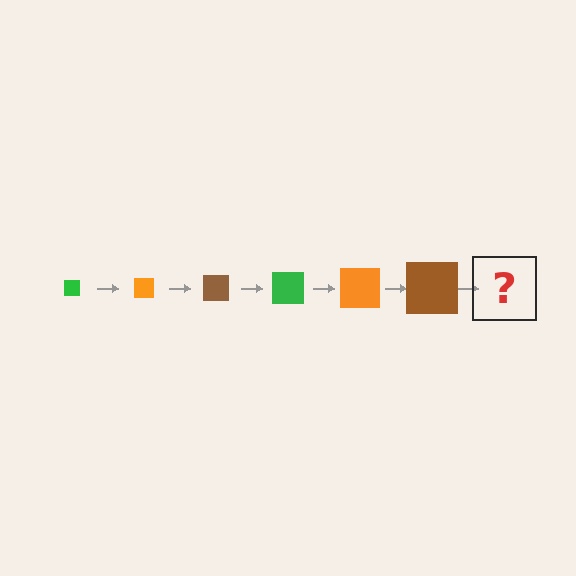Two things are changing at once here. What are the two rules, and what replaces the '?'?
The two rules are that the square grows larger each step and the color cycles through green, orange, and brown. The '?' should be a green square, larger than the previous one.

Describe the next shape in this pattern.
It should be a green square, larger than the previous one.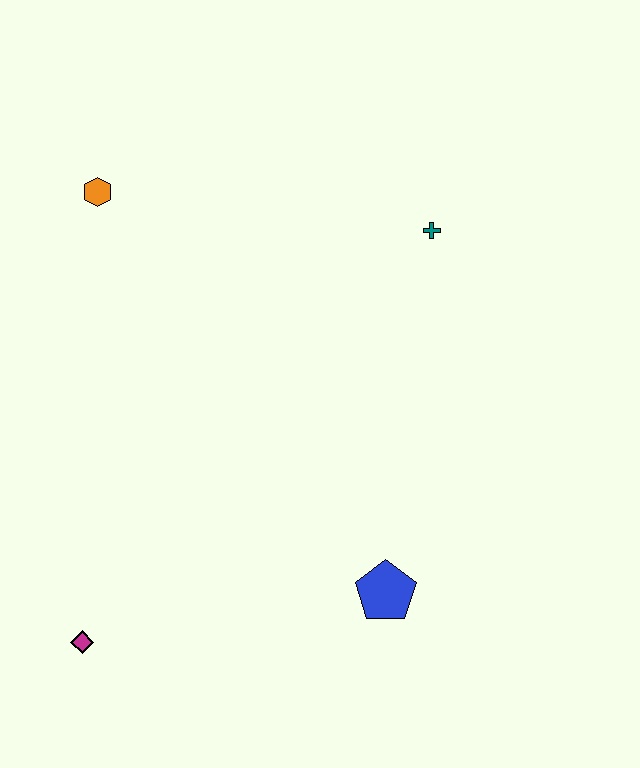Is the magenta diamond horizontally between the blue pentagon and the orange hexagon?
No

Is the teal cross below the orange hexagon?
Yes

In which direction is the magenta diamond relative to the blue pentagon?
The magenta diamond is to the left of the blue pentagon.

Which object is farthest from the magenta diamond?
The teal cross is farthest from the magenta diamond.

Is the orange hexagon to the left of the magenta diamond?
No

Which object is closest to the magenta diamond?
The blue pentagon is closest to the magenta diamond.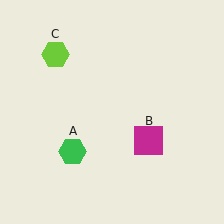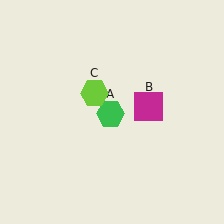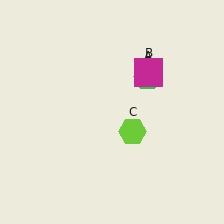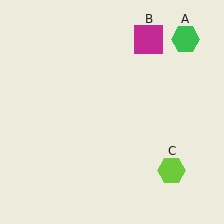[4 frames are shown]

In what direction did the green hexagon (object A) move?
The green hexagon (object A) moved up and to the right.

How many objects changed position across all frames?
3 objects changed position: green hexagon (object A), magenta square (object B), lime hexagon (object C).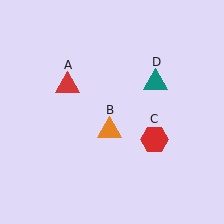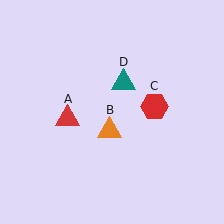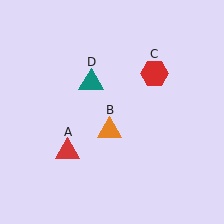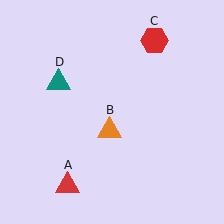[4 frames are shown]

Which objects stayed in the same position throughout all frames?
Orange triangle (object B) remained stationary.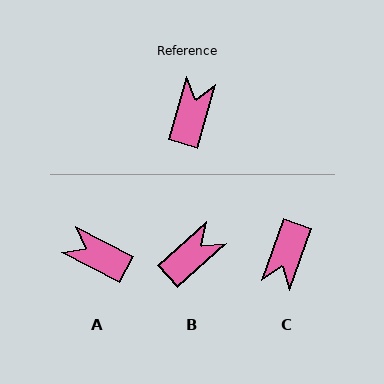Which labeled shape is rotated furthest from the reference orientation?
C, about 176 degrees away.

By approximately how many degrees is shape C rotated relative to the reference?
Approximately 176 degrees counter-clockwise.